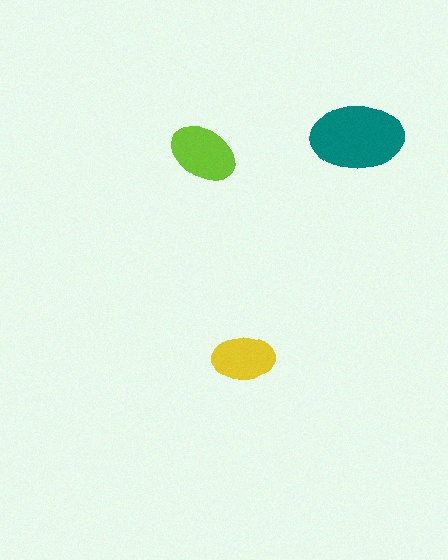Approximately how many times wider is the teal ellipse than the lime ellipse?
About 1.5 times wider.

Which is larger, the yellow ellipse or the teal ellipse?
The teal one.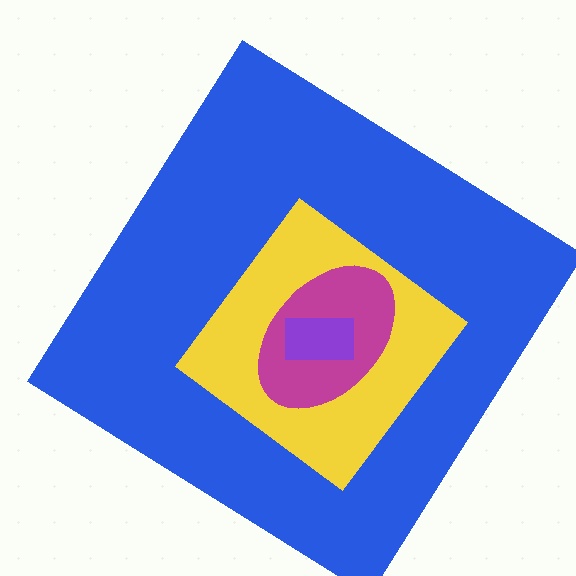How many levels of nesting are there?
4.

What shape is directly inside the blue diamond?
The yellow diamond.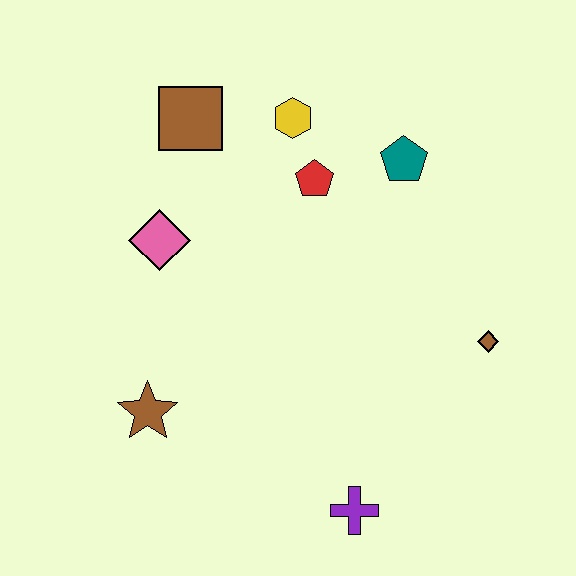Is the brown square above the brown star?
Yes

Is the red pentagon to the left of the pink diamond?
No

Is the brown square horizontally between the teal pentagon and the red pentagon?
No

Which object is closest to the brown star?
The pink diamond is closest to the brown star.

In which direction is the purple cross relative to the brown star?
The purple cross is to the right of the brown star.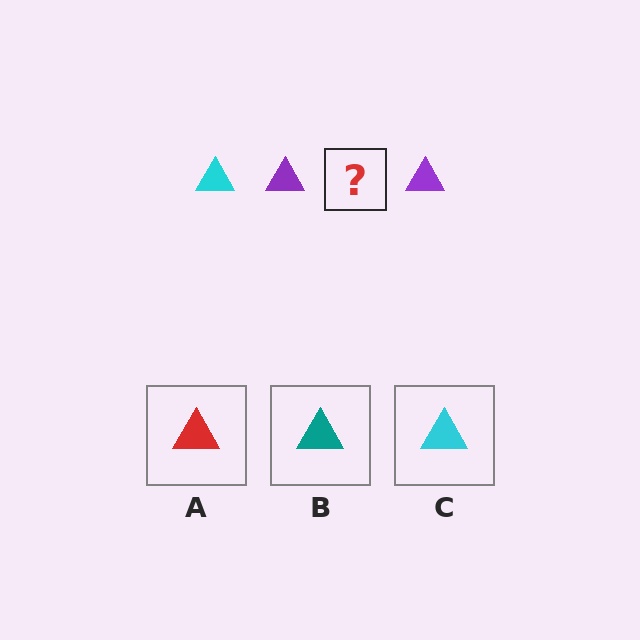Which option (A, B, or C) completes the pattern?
C.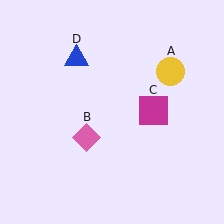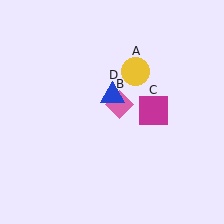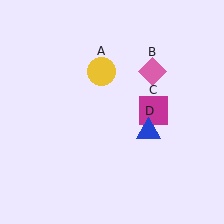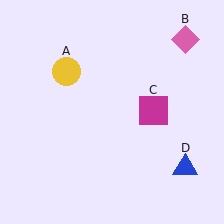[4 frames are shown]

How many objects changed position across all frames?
3 objects changed position: yellow circle (object A), pink diamond (object B), blue triangle (object D).